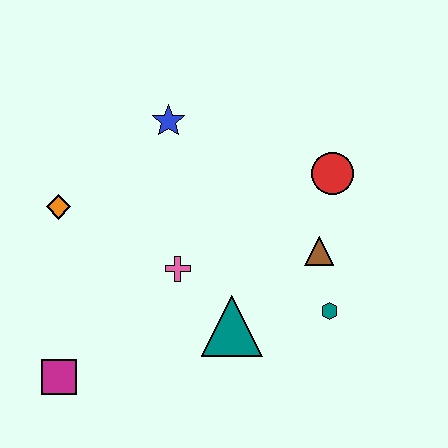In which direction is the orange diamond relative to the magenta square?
The orange diamond is above the magenta square.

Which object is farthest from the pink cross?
The red circle is farthest from the pink cross.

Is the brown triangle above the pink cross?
Yes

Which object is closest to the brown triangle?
The teal hexagon is closest to the brown triangle.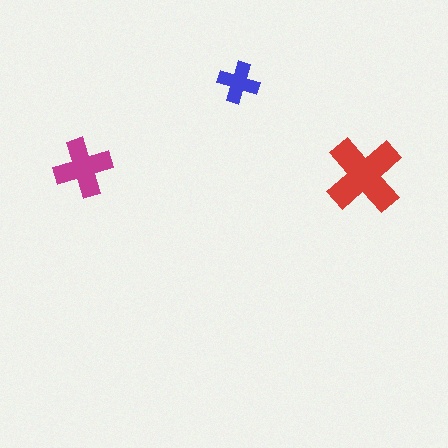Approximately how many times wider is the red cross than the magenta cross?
About 1.5 times wider.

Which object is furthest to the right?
The red cross is rightmost.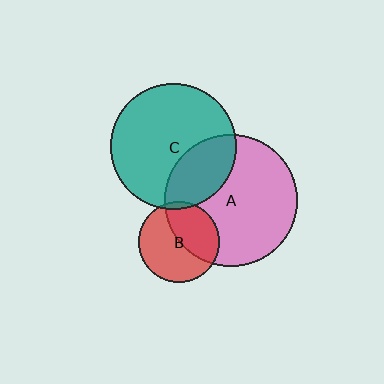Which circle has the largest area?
Circle A (pink).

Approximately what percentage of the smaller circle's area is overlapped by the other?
Approximately 30%.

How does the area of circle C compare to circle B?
Approximately 2.4 times.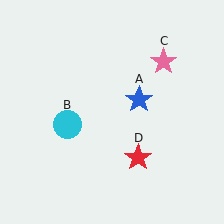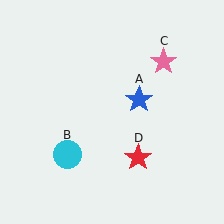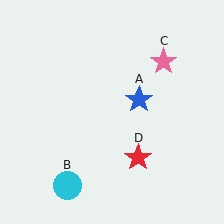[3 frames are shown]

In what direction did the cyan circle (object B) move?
The cyan circle (object B) moved down.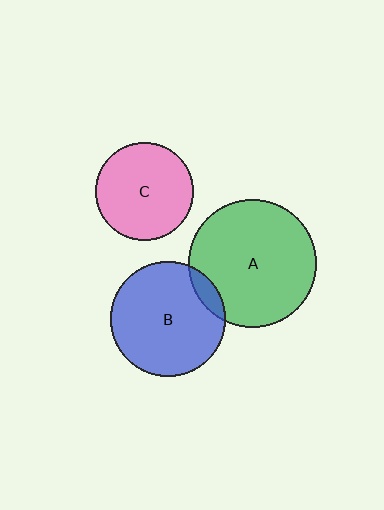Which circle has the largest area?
Circle A (green).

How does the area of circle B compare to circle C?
Approximately 1.4 times.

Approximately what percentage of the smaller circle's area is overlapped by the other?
Approximately 10%.